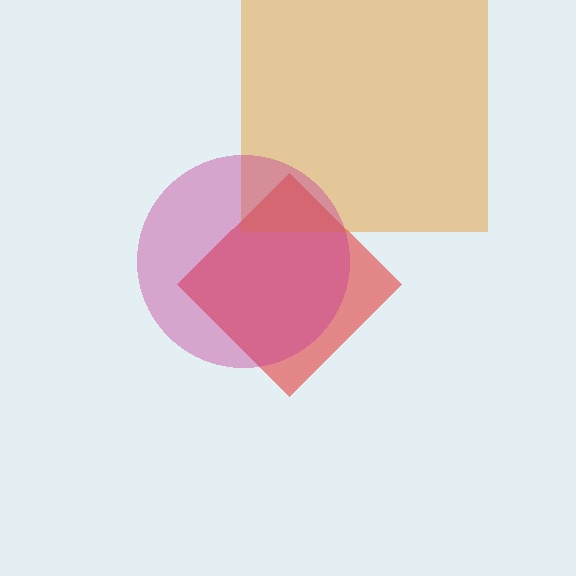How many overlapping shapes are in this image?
There are 3 overlapping shapes in the image.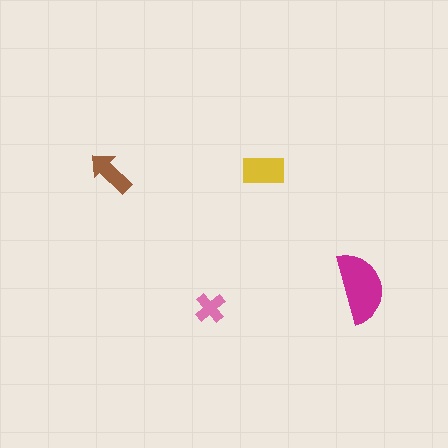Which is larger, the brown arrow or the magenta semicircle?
The magenta semicircle.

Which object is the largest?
The magenta semicircle.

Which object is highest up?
The yellow rectangle is topmost.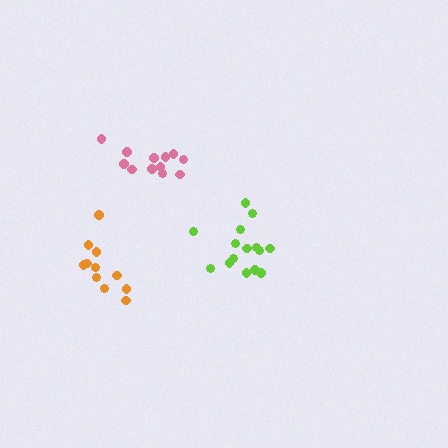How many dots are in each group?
Group 1: 12 dots, Group 2: 11 dots, Group 3: 15 dots (38 total).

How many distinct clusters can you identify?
There are 3 distinct clusters.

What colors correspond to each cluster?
The clusters are colored: pink, orange, lime.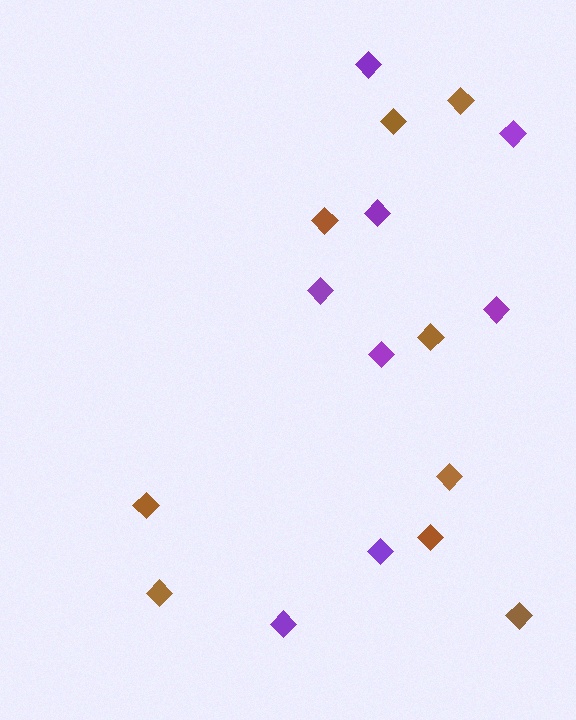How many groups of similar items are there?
There are 2 groups: one group of brown diamonds (9) and one group of purple diamonds (8).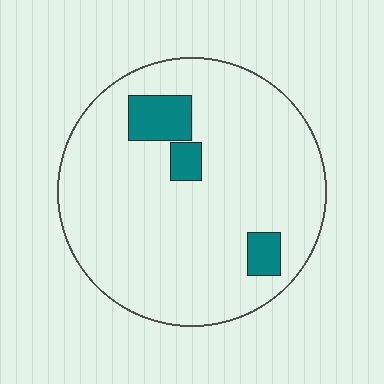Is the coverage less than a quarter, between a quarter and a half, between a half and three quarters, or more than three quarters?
Less than a quarter.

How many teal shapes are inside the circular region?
3.